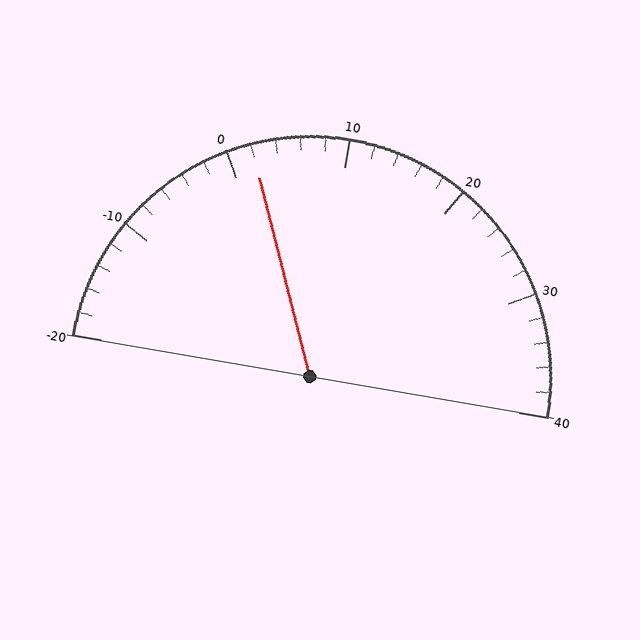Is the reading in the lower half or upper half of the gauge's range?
The reading is in the lower half of the range (-20 to 40).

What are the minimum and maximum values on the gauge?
The gauge ranges from -20 to 40.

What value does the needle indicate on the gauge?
The needle indicates approximately 2.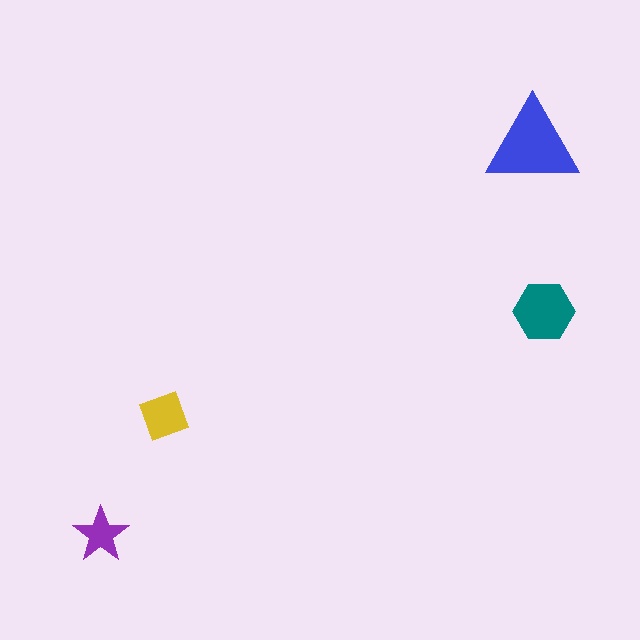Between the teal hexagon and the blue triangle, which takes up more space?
The blue triangle.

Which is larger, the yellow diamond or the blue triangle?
The blue triangle.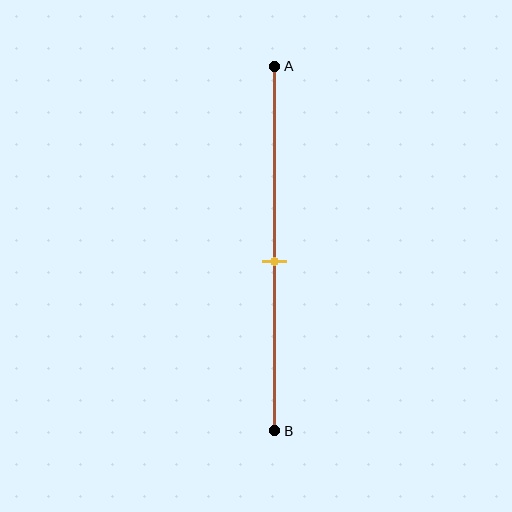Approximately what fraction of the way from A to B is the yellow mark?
The yellow mark is approximately 55% of the way from A to B.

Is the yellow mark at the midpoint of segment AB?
No, the mark is at about 55% from A, not at the 50% midpoint.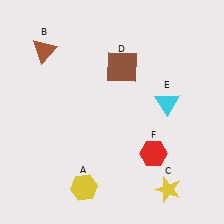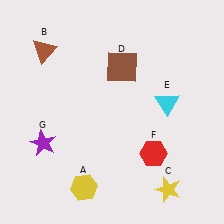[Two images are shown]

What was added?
A purple star (G) was added in Image 2.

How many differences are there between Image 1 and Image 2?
There is 1 difference between the two images.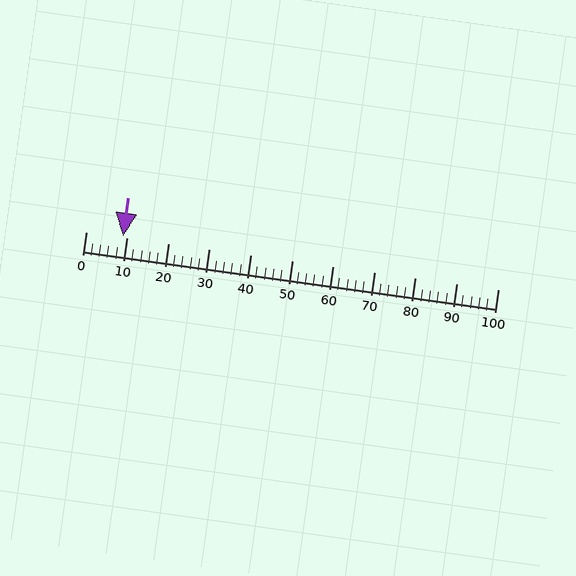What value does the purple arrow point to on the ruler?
The purple arrow points to approximately 9.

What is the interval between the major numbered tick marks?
The major tick marks are spaced 10 units apart.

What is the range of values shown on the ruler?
The ruler shows values from 0 to 100.